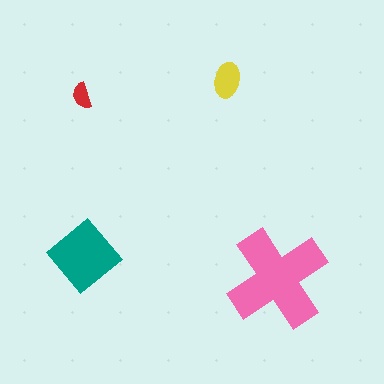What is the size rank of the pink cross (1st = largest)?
1st.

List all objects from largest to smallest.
The pink cross, the teal diamond, the yellow ellipse, the red semicircle.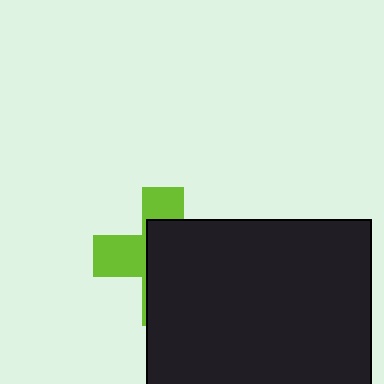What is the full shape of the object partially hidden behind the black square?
The partially hidden object is a lime cross.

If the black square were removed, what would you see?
You would see the complete lime cross.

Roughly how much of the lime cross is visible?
A small part of it is visible (roughly 39%).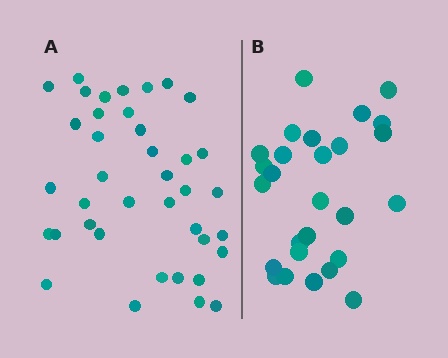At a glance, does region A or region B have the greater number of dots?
Region A (the left region) has more dots.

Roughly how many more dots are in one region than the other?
Region A has roughly 12 or so more dots than region B.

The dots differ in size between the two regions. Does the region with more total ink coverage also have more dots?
No. Region B has more total ink coverage because its dots are larger, but region A actually contains more individual dots. Total area can be misleading — the number of items is what matters here.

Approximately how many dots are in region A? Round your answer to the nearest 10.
About 40 dots. (The exact count is 39, which rounds to 40.)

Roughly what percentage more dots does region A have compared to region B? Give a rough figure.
About 45% more.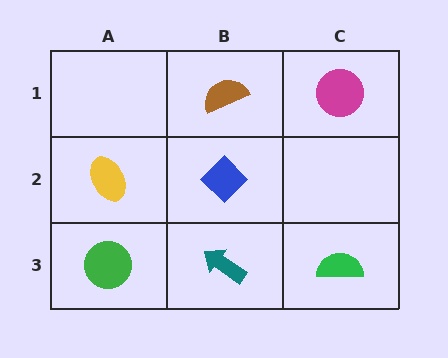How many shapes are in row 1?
2 shapes.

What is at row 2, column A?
A yellow ellipse.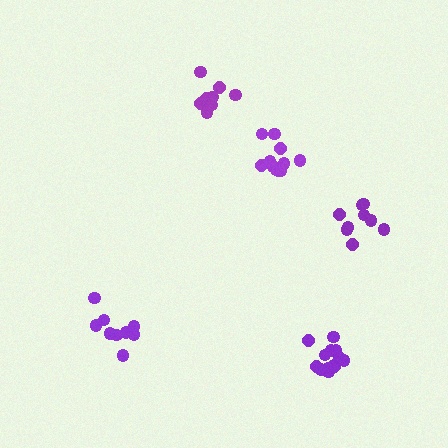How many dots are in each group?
Group 1: 10 dots, Group 2: 13 dots, Group 3: 9 dots, Group 4: 11 dots, Group 5: 9 dots (52 total).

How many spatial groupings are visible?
There are 5 spatial groupings.